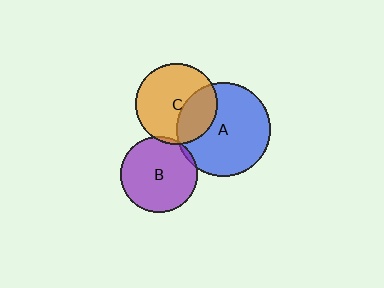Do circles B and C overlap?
Yes.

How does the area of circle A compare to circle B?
Approximately 1.5 times.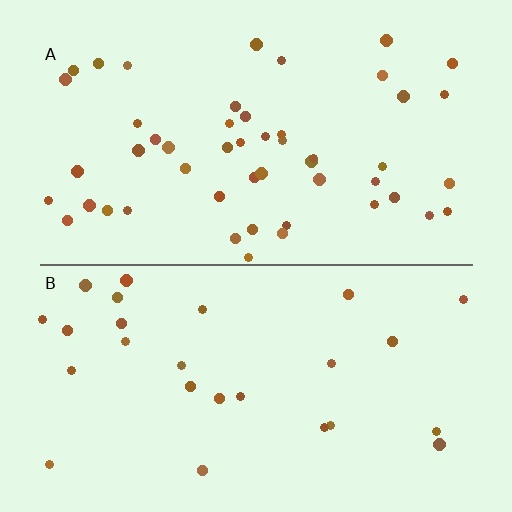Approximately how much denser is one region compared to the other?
Approximately 1.9× — region A over region B.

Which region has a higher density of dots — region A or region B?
A (the top).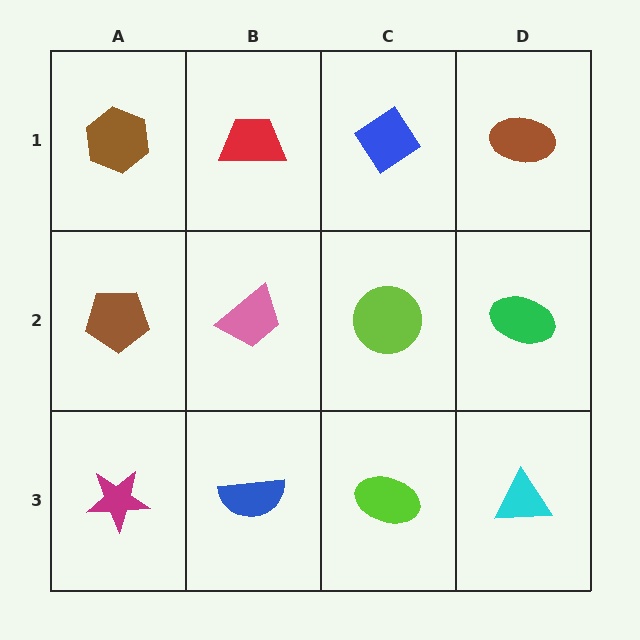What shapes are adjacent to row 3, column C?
A lime circle (row 2, column C), a blue semicircle (row 3, column B), a cyan triangle (row 3, column D).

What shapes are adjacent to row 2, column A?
A brown hexagon (row 1, column A), a magenta star (row 3, column A), a pink trapezoid (row 2, column B).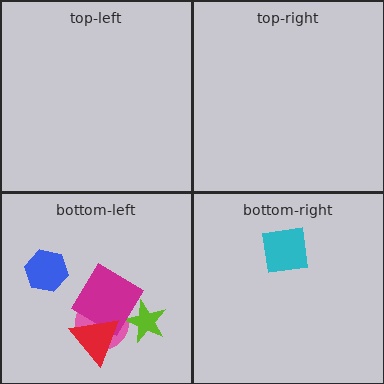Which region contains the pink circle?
The bottom-left region.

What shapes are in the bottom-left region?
The pink circle, the lime star, the blue hexagon, the magenta diamond, the red triangle.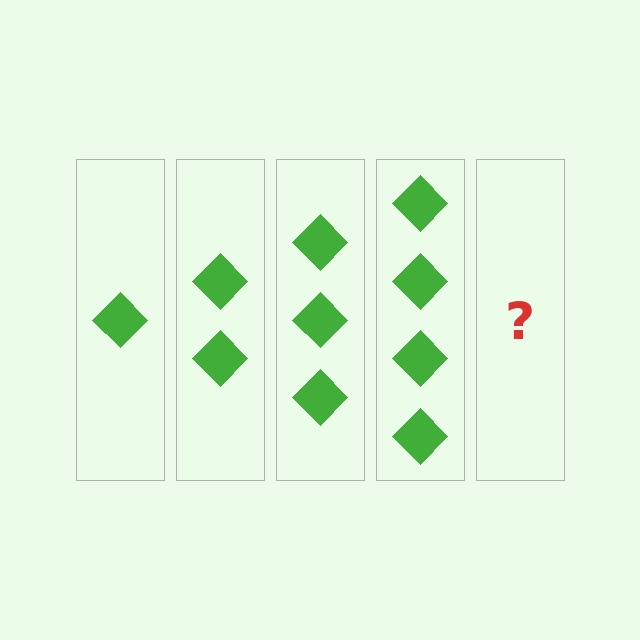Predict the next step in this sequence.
The next step is 5 diamonds.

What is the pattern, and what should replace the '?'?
The pattern is that each step adds one more diamond. The '?' should be 5 diamonds.